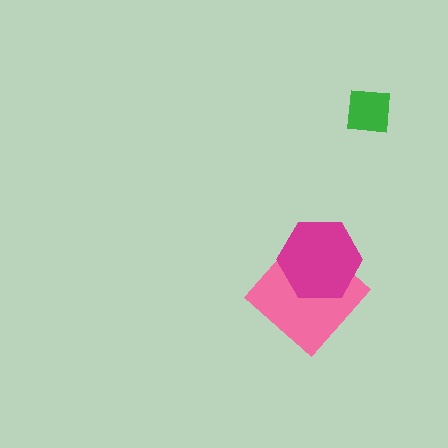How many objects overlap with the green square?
0 objects overlap with the green square.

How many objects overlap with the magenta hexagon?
1 object overlaps with the magenta hexagon.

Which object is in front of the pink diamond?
The magenta hexagon is in front of the pink diamond.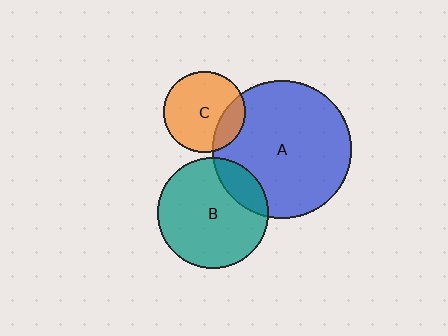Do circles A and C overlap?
Yes.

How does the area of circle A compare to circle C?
Approximately 2.9 times.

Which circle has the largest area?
Circle A (blue).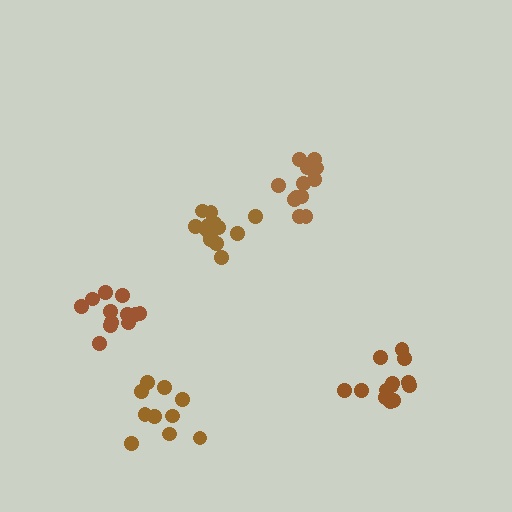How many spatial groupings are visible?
There are 5 spatial groupings.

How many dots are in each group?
Group 1: 13 dots, Group 2: 13 dots, Group 3: 10 dots, Group 4: 12 dots, Group 5: 13 dots (61 total).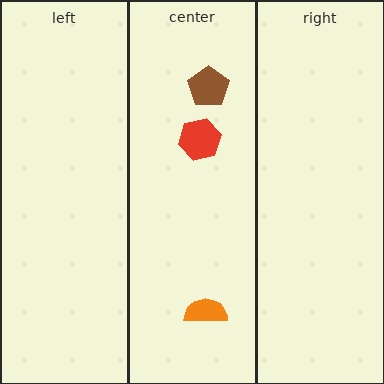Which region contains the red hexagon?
The center region.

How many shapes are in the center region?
3.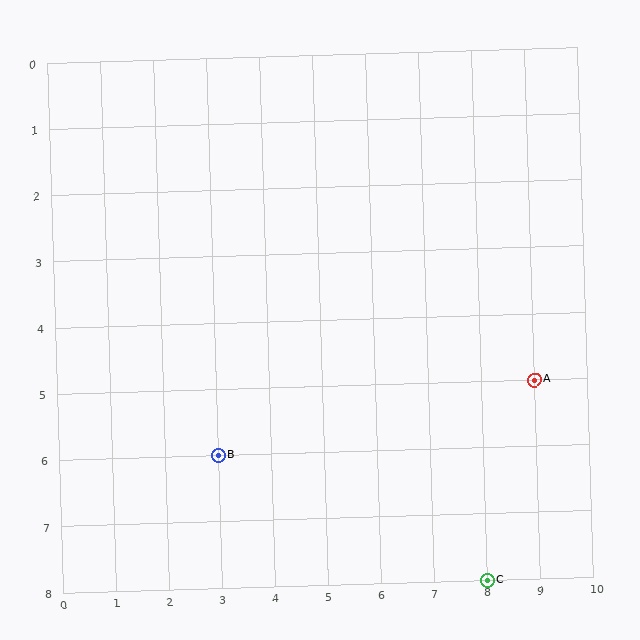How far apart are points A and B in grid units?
Points A and B are 6 columns and 1 row apart (about 6.1 grid units diagonally).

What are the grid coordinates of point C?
Point C is at grid coordinates (8, 8).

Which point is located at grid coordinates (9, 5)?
Point A is at (9, 5).